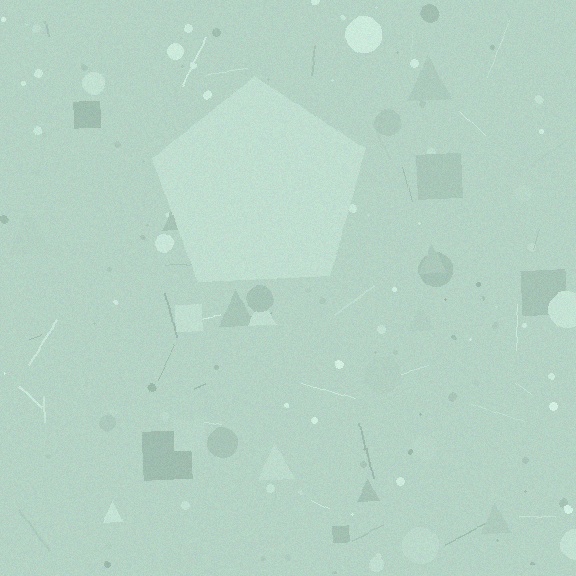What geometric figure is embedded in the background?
A pentagon is embedded in the background.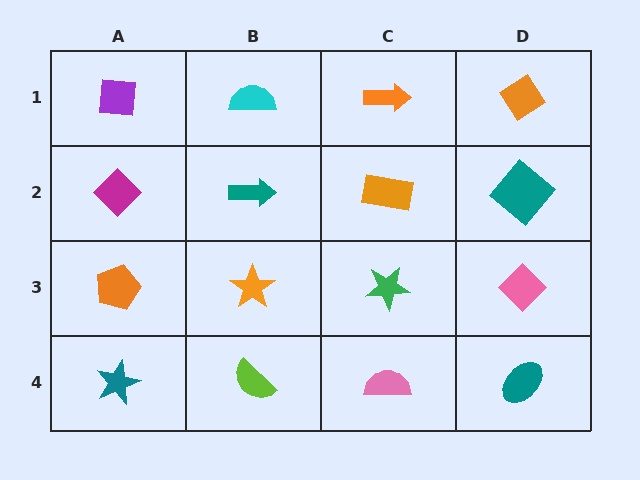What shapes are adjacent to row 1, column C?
An orange rectangle (row 2, column C), a cyan semicircle (row 1, column B), an orange diamond (row 1, column D).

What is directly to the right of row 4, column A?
A lime semicircle.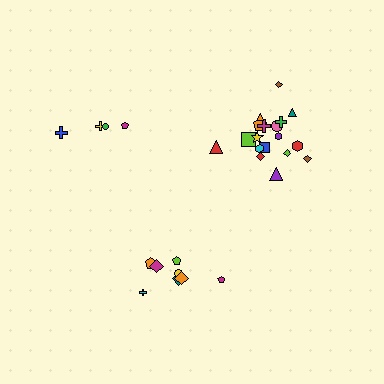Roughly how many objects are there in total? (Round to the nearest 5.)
Roughly 30 objects in total.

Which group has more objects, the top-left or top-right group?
The top-right group.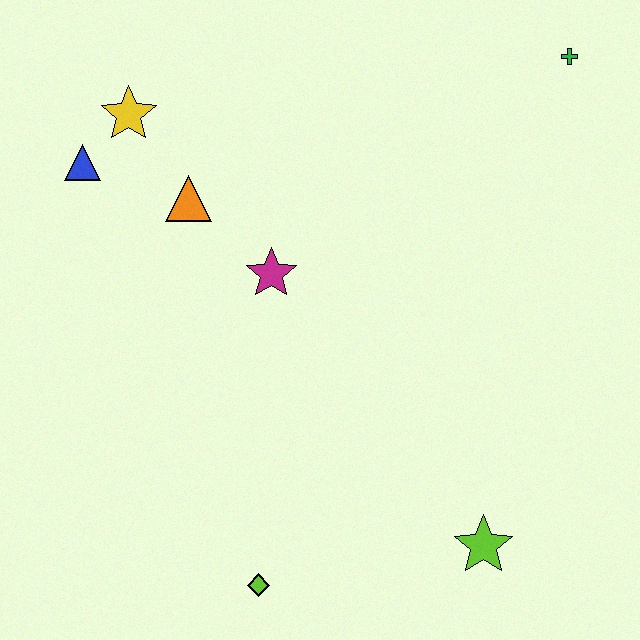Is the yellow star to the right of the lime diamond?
No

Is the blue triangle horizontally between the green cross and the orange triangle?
No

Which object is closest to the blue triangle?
The yellow star is closest to the blue triangle.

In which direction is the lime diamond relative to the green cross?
The lime diamond is below the green cross.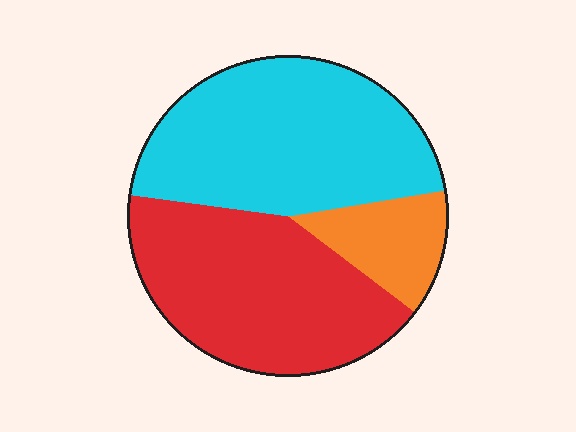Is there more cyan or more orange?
Cyan.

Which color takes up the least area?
Orange, at roughly 15%.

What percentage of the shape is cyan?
Cyan covers about 45% of the shape.